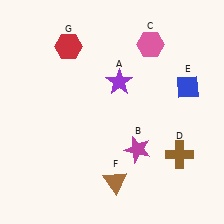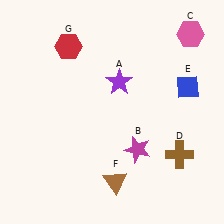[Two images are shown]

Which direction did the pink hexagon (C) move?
The pink hexagon (C) moved right.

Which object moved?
The pink hexagon (C) moved right.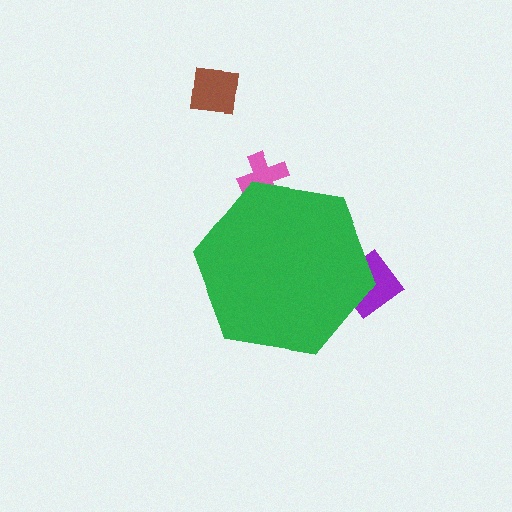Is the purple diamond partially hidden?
Yes, the purple diamond is partially hidden behind the green hexagon.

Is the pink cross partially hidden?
Yes, the pink cross is partially hidden behind the green hexagon.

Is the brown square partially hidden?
No, the brown square is fully visible.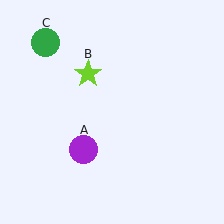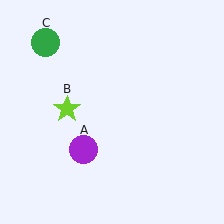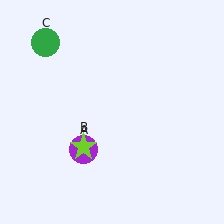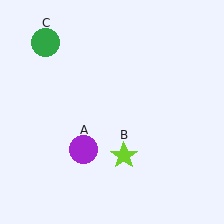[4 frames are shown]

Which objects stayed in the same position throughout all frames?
Purple circle (object A) and green circle (object C) remained stationary.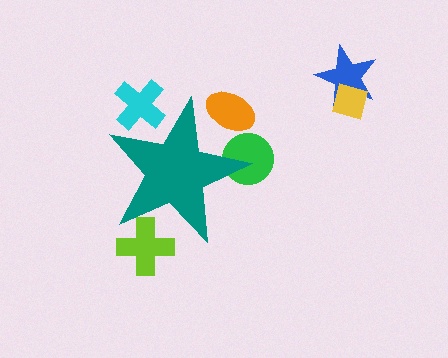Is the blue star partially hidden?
No, the blue star is fully visible.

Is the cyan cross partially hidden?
Yes, the cyan cross is partially hidden behind the teal star.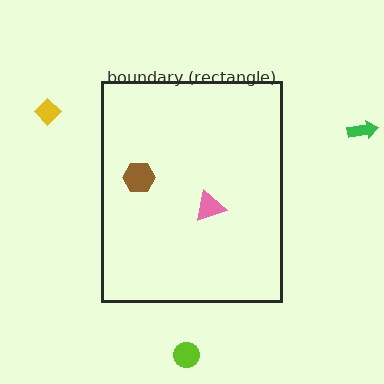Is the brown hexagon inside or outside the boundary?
Inside.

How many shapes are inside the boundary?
2 inside, 3 outside.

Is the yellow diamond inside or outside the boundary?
Outside.